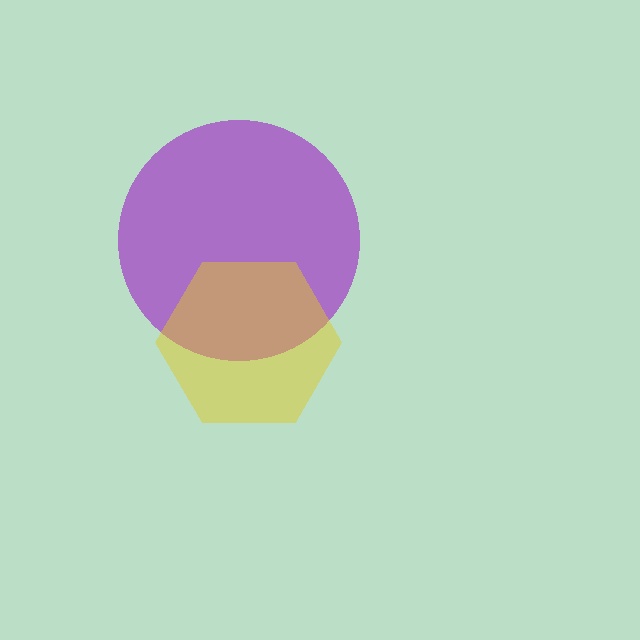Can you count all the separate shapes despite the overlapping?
Yes, there are 2 separate shapes.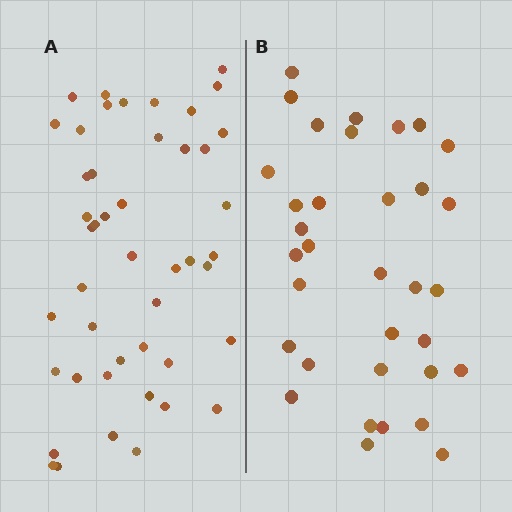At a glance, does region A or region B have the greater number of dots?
Region A (the left region) has more dots.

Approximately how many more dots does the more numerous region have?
Region A has roughly 12 or so more dots than region B.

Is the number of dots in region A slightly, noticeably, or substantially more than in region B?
Region A has noticeably more, but not dramatically so. The ratio is roughly 1.4 to 1.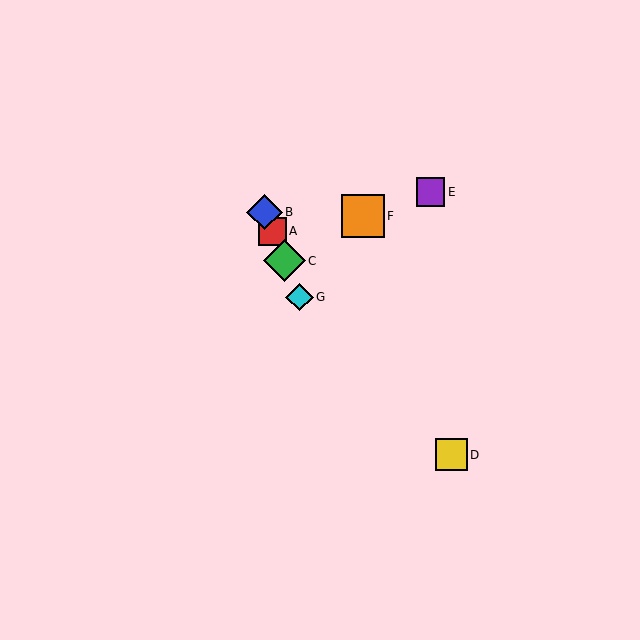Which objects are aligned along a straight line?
Objects A, B, C, G are aligned along a straight line.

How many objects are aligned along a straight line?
4 objects (A, B, C, G) are aligned along a straight line.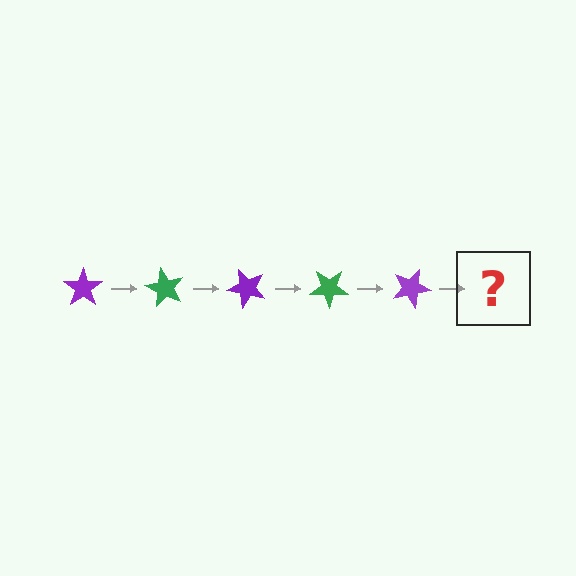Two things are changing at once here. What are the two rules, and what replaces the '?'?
The two rules are that it rotates 60 degrees each step and the color cycles through purple and green. The '?' should be a green star, rotated 300 degrees from the start.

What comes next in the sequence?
The next element should be a green star, rotated 300 degrees from the start.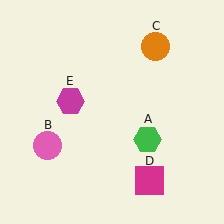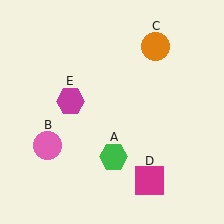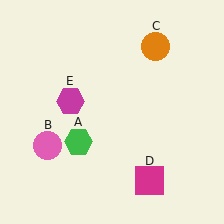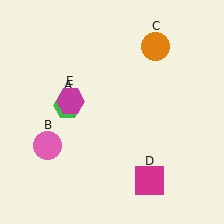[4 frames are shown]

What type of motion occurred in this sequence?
The green hexagon (object A) rotated clockwise around the center of the scene.